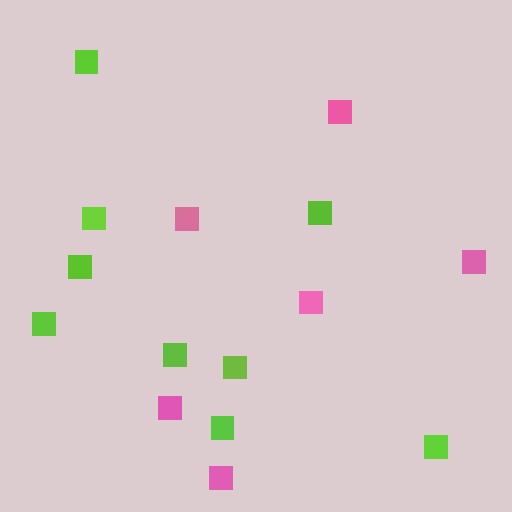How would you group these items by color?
There are 2 groups: one group of pink squares (6) and one group of lime squares (9).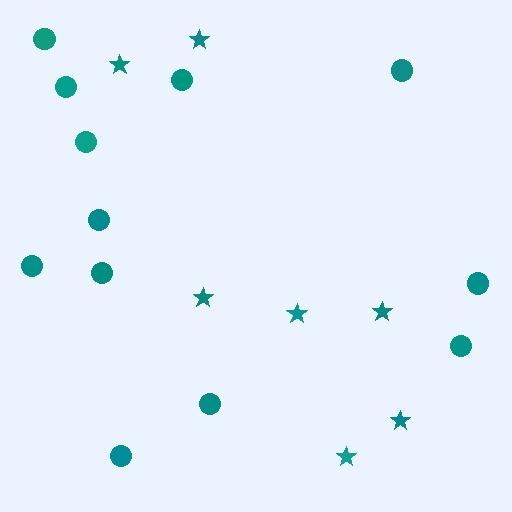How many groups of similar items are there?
There are 2 groups: one group of stars (7) and one group of circles (12).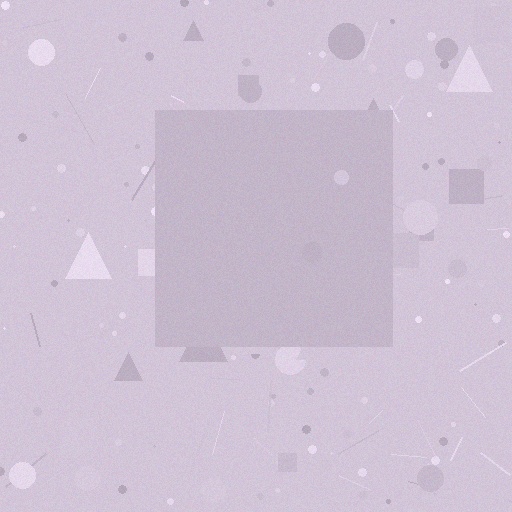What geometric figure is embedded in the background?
A square is embedded in the background.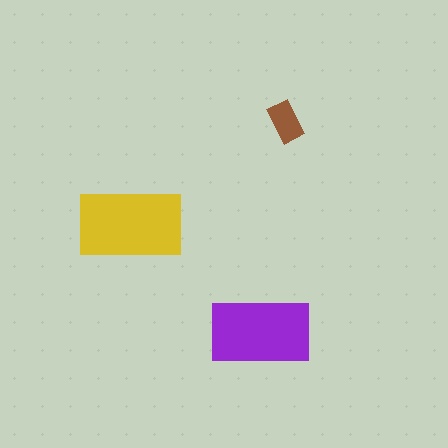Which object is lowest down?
The purple rectangle is bottommost.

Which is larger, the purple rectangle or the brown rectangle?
The purple one.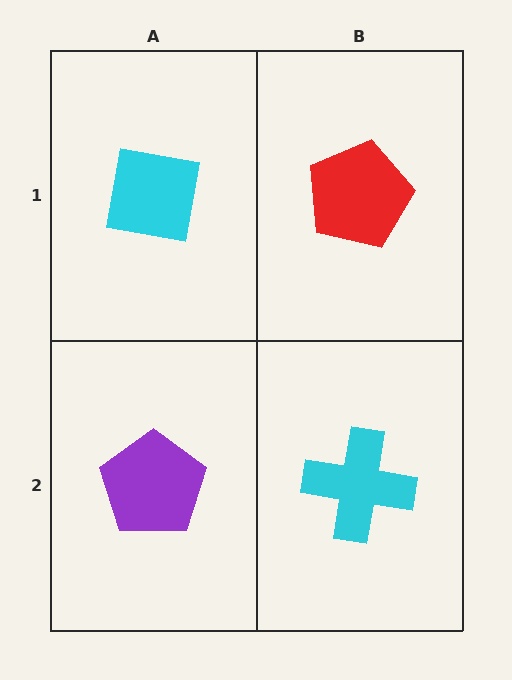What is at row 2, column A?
A purple pentagon.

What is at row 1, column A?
A cyan square.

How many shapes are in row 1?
2 shapes.